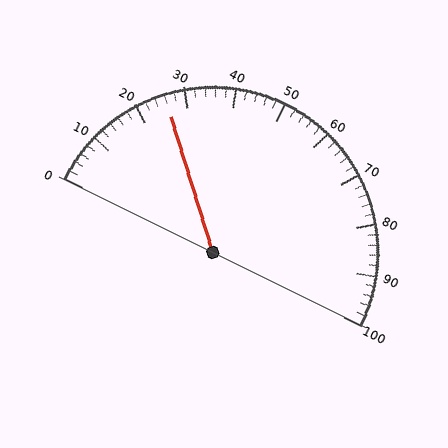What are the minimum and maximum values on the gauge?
The gauge ranges from 0 to 100.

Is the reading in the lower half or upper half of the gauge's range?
The reading is in the lower half of the range (0 to 100).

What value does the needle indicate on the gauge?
The needle indicates approximately 26.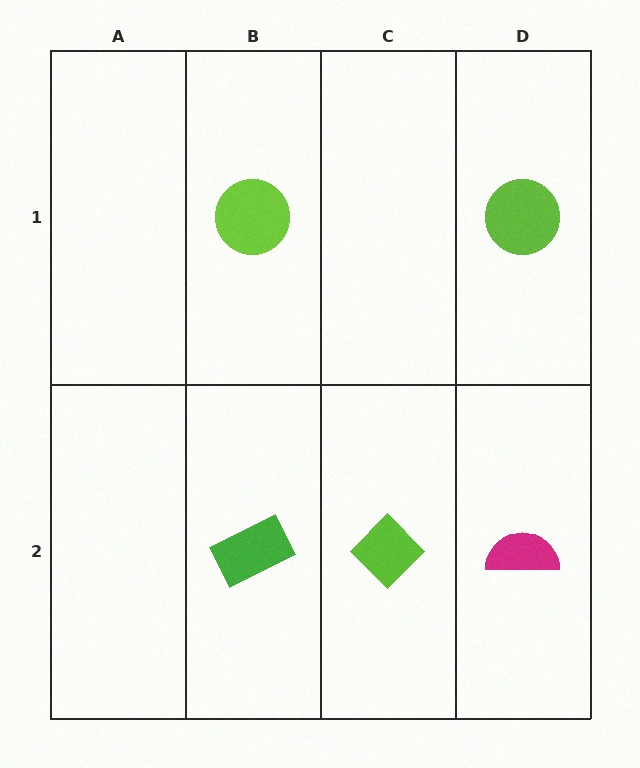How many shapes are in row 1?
2 shapes.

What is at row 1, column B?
A lime circle.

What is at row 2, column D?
A magenta semicircle.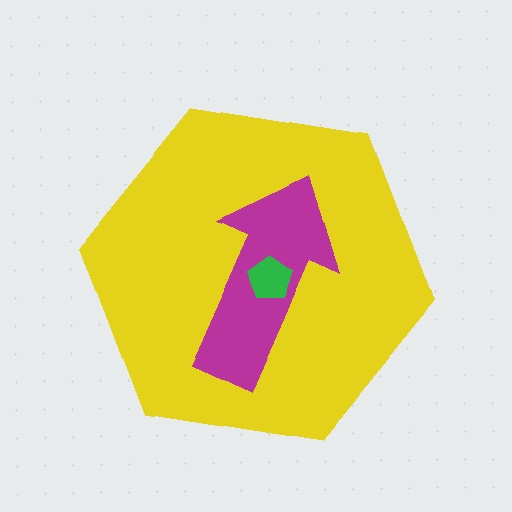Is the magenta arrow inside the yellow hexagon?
Yes.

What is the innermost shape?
The green pentagon.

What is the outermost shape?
The yellow hexagon.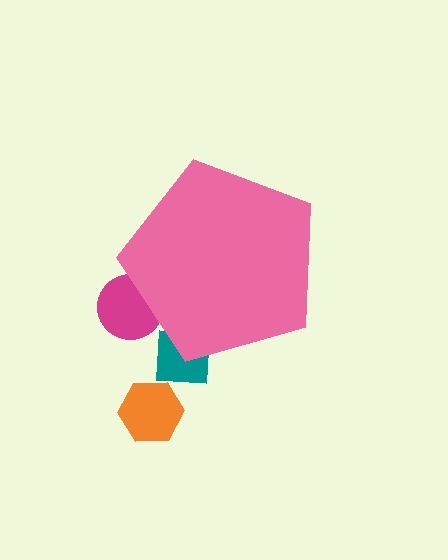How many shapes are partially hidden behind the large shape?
2 shapes are partially hidden.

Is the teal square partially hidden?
Yes, the teal square is partially hidden behind the pink pentagon.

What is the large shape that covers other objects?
A pink pentagon.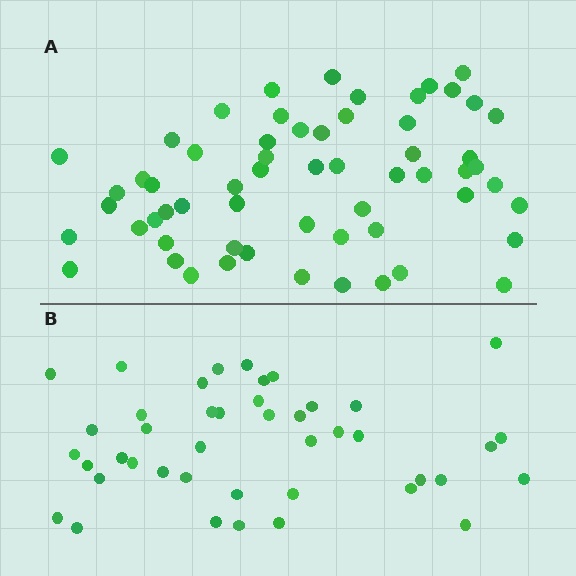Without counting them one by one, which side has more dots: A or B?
Region A (the top region) has more dots.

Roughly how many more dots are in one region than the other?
Region A has approximately 15 more dots than region B.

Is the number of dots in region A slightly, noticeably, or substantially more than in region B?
Region A has noticeably more, but not dramatically so. The ratio is roughly 1.4 to 1.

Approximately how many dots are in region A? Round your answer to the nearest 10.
About 60 dots.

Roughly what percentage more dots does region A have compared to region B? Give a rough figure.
About 40% more.